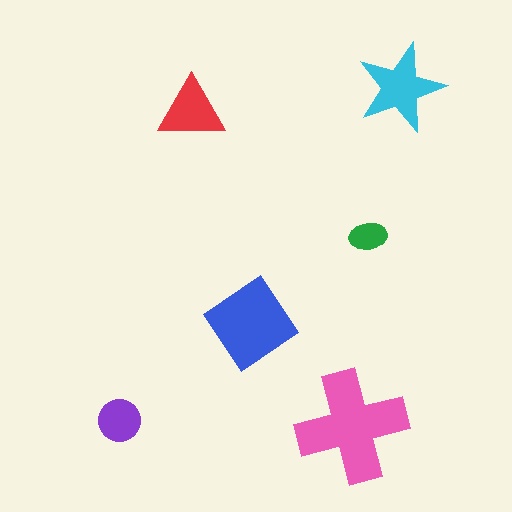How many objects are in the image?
There are 6 objects in the image.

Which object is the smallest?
The green ellipse.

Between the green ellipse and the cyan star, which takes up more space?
The cyan star.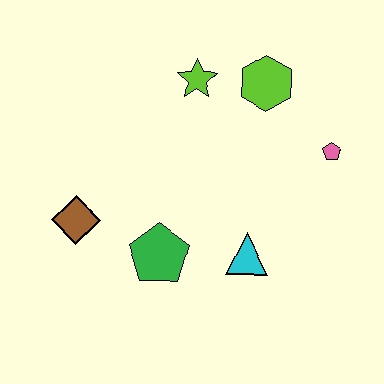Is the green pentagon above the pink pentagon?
No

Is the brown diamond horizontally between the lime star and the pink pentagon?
No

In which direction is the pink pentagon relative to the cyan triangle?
The pink pentagon is above the cyan triangle.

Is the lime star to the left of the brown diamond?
No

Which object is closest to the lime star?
The lime hexagon is closest to the lime star.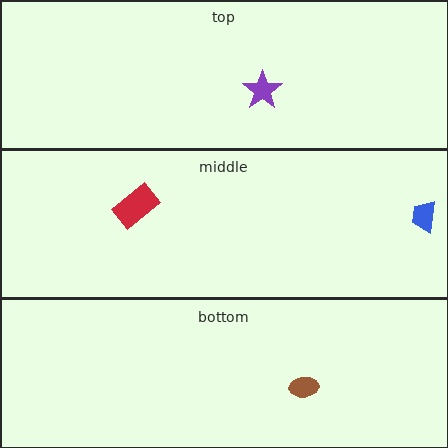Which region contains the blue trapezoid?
The middle region.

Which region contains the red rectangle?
The middle region.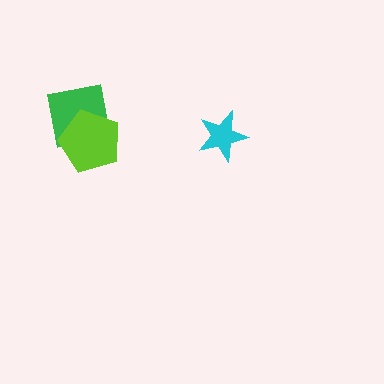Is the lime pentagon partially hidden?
No, no other shape covers it.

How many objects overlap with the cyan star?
0 objects overlap with the cyan star.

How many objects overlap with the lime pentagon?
1 object overlaps with the lime pentagon.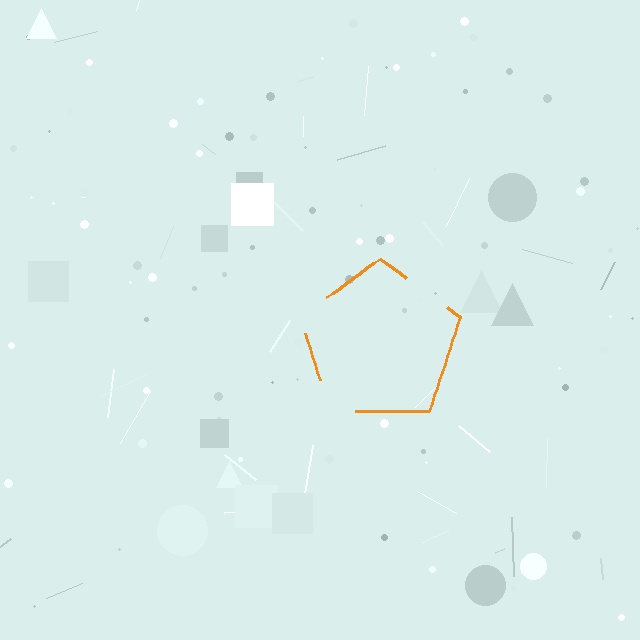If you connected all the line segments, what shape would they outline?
They would outline a pentagon.